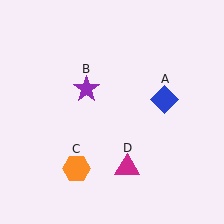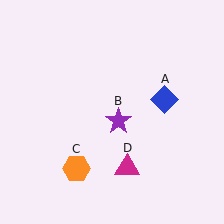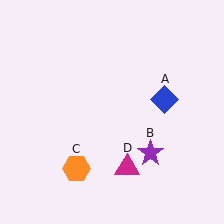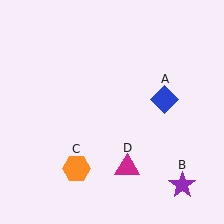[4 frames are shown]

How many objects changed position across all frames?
1 object changed position: purple star (object B).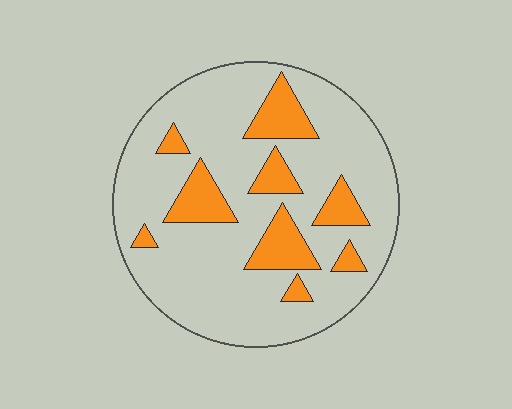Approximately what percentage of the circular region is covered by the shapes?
Approximately 20%.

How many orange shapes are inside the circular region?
9.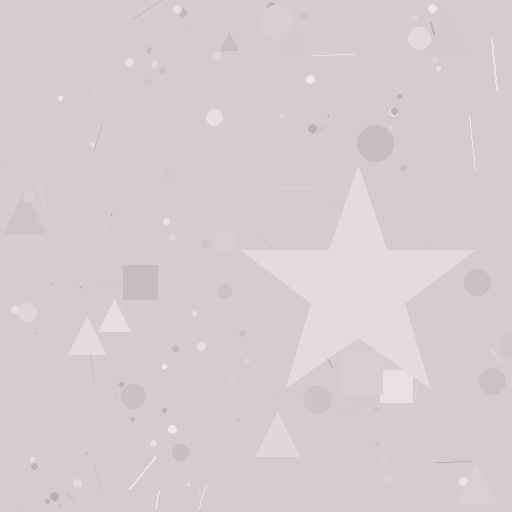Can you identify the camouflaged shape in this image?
The camouflaged shape is a star.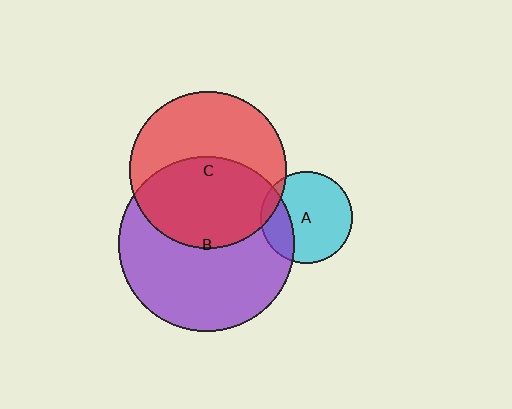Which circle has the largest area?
Circle B (purple).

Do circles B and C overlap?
Yes.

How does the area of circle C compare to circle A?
Approximately 2.9 times.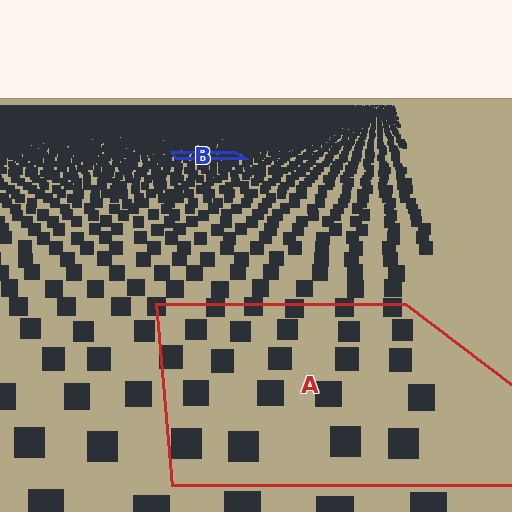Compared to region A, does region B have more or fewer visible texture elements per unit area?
Region B has more texture elements per unit area — they are packed more densely because it is farther away.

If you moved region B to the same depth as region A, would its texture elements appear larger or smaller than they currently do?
They would appear larger. At a closer depth, the same texture elements are projected at a bigger on-screen size.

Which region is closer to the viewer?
Region A is closer. The texture elements there are larger and more spread out.